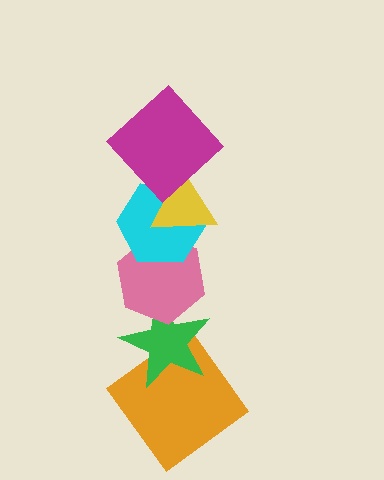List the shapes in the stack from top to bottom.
From top to bottom: the magenta diamond, the yellow triangle, the cyan hexagon, the pink hexagon, the green star, the orange diamond.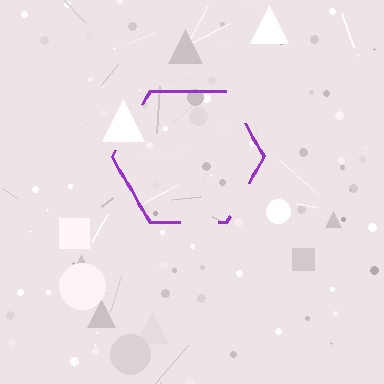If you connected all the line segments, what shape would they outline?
They would outline a hexagon.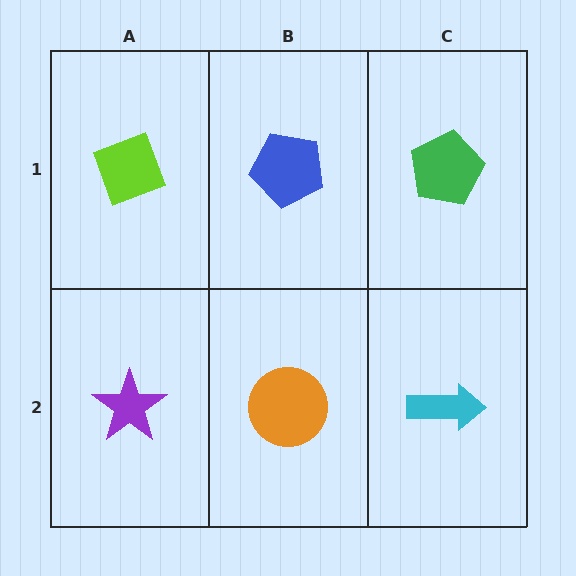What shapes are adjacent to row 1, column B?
An orange circle (row 2, column B), a lime diamond (row 1, column A), a green pentagon (row 1, column C).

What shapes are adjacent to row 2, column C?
A green pentagon (row 1, column C), an orange circle (row 2, column B).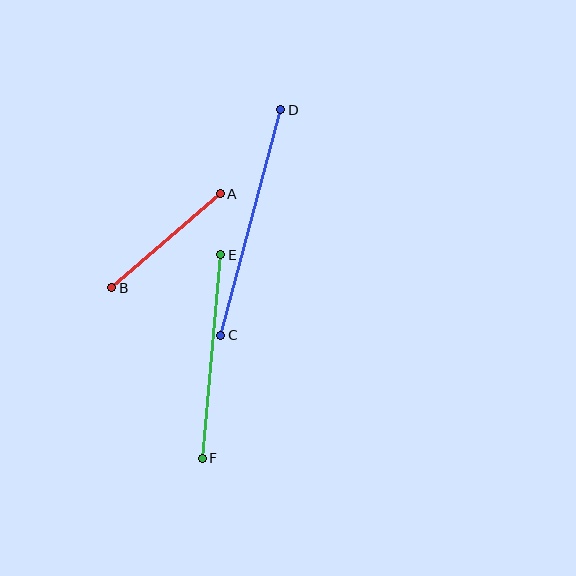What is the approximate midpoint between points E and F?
The midpoint is at approximately (211, 357) pixels.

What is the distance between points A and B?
The distance is approximately 144 pixels.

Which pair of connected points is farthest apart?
Points C and D are farthest apart.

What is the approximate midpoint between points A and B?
The midpoint is at approximately (166, 241) pixels.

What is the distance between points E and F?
The distance is approximately 204 pixels.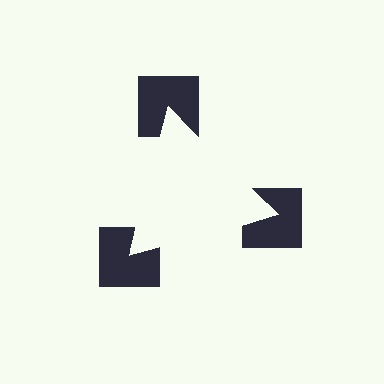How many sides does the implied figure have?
3 sides.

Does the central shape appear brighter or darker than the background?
It typically appears slightly brighter than the background, even though no actual brightness change is drawn.